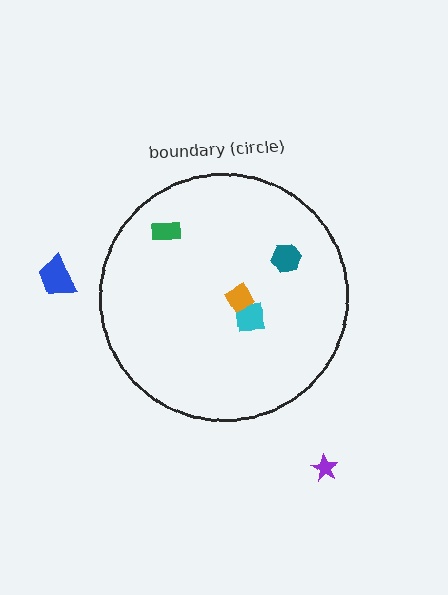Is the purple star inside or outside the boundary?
Outside.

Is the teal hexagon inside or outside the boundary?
Inside.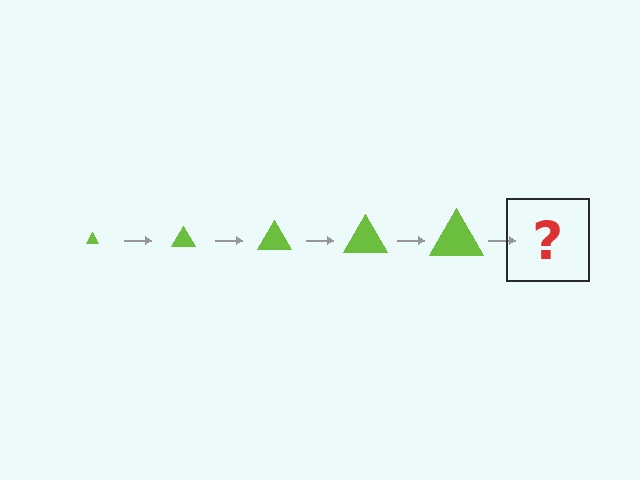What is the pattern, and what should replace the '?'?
The pattern is that the triangle gets progressively larger each step. The '?' should be a lime triangle, larger than the previous one.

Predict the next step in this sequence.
The next step is a lime triangle, larger than the previous one.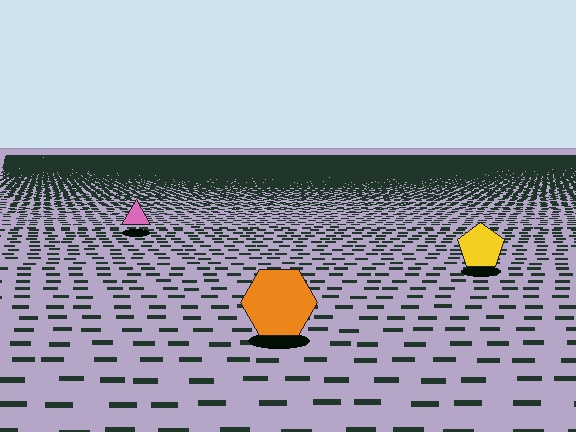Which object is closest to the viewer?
The orange hexagon is closest. The texture marks near it are larger and more spread out.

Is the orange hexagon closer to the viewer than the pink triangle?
Yes. The orange hexagon is closer — you can tell from the texture gradient: the ground texture is coarser near it.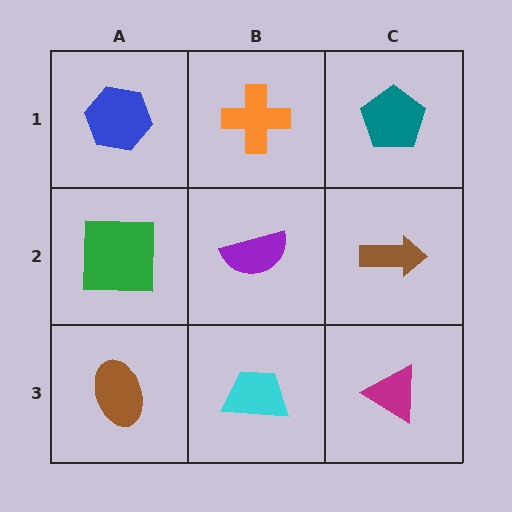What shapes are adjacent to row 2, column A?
A blue hexagon (row 1, column A), a brown ellipse (row 3, column A), a purple semicircle (row 2, column B).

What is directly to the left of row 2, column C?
A purple semicircle.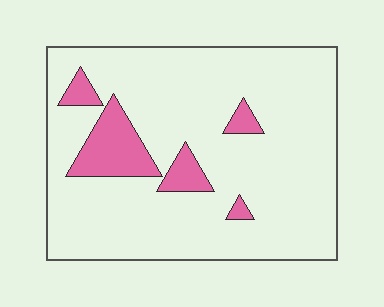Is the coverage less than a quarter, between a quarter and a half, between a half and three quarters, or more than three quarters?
Less than a quarter.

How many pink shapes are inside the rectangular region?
5.